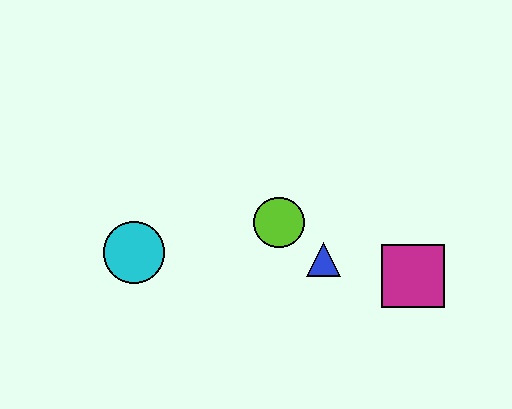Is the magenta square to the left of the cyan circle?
No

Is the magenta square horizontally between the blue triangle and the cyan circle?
No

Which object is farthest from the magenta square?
The cyan circle is farthest from the magenta square.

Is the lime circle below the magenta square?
No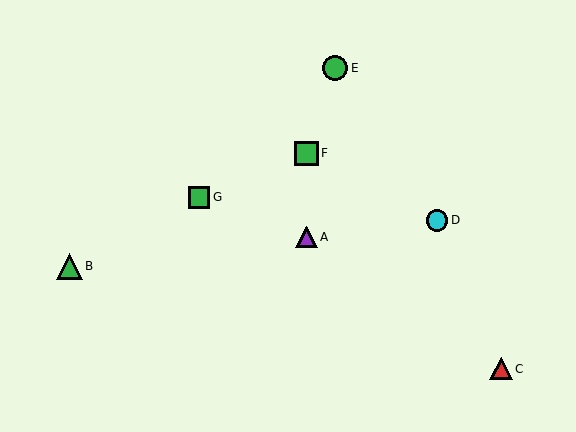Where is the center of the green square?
The center of the green square is at (306, 153).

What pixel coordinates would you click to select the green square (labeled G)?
Click at (199, 197) to select the green square G.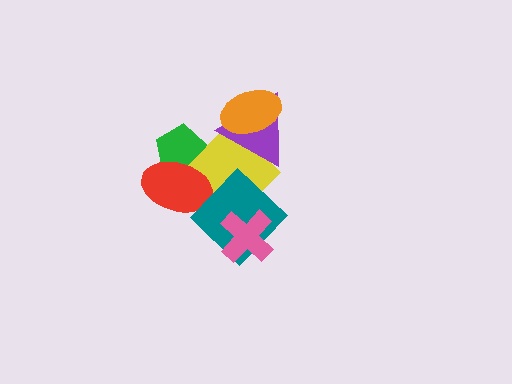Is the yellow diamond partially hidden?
Yes, it is partially covered by another shape.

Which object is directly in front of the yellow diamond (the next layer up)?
The red ellipse is directly in front of the yellow diamond.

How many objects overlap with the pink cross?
2 objects overlap with the pink cross.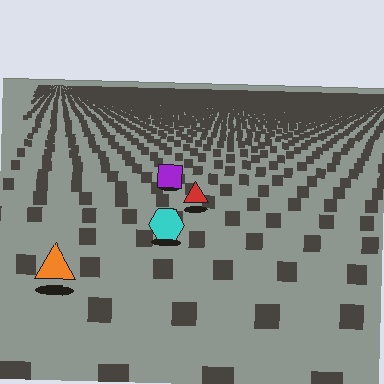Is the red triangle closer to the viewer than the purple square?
Yes. The red triangle is closer — you can tell from the texture gradient: the ground texture is coarser near it.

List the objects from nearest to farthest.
From nearest to farthest: the orange triangle, the cyan hexagon, the red triangle, the purple square.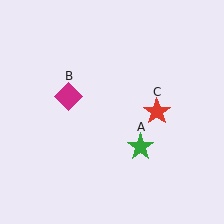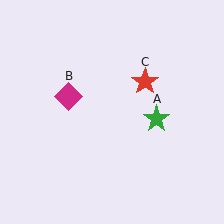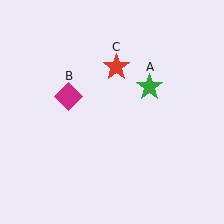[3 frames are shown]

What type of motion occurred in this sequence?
The green star (object A), red star (object C) rotated counterclockwise around the center of the scene.